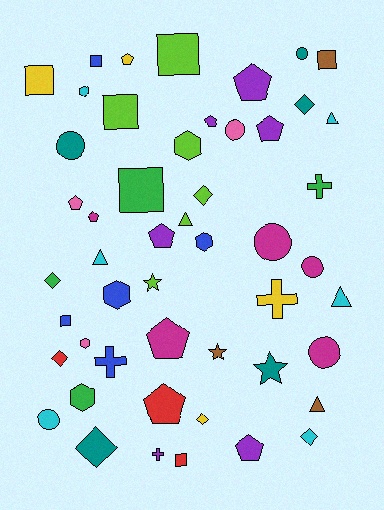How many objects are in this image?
There are 50 objects.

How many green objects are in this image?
There are 4 green objects.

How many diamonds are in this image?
There are 7 diamonds.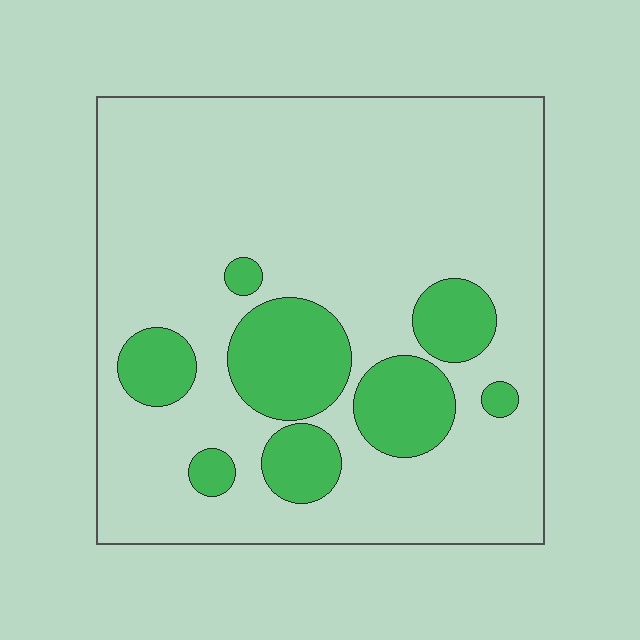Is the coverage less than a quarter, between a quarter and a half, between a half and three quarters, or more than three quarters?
Less than a quarter.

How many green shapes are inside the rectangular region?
8.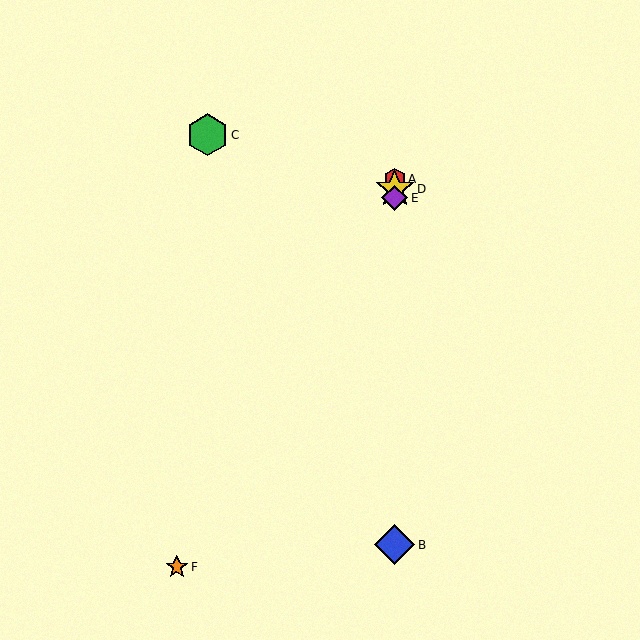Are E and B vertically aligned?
Yes, both are at x≈395.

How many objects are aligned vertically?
4 objects (A, B, D, E) are aligned vertically.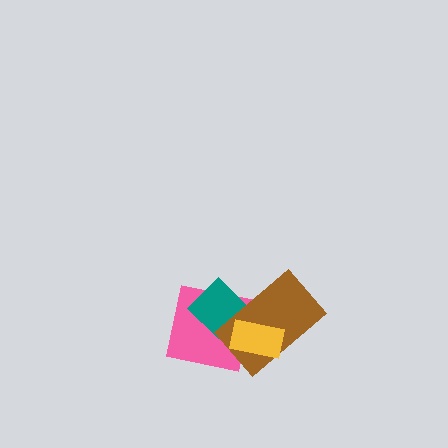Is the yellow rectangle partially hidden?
No, no other shape covers it.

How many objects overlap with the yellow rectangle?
3 objects overlap with the yellow rectangle.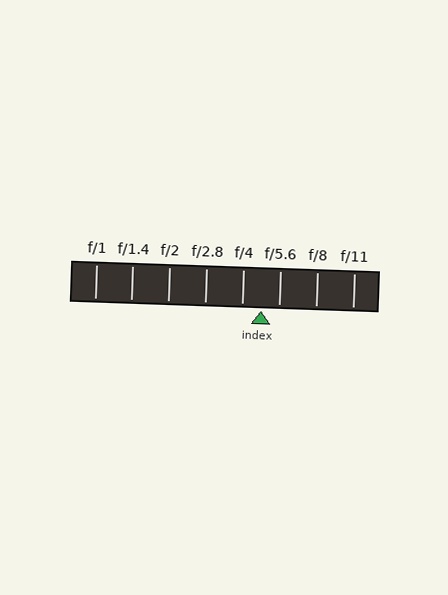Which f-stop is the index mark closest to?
The index mark is closest to f/5.6.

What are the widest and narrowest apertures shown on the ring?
The widest aperture shown is f/1 and the narrowest is f/11.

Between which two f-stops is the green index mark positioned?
The index mark is between f/4 and f/5.6.